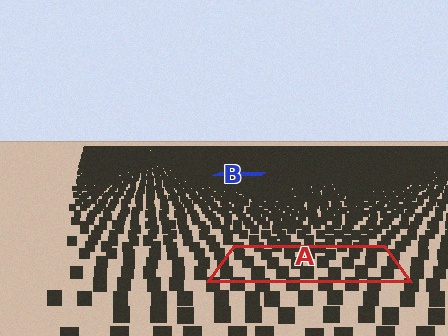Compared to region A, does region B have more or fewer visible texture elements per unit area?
Region B has more texture elements per unit area — they are packed more densely because it is farther away.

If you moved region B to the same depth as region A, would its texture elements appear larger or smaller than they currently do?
They would appear larger. At a closer depth, the same texture elements are projected at a bigger on-screen size.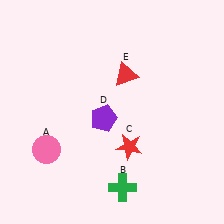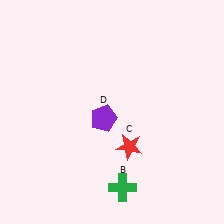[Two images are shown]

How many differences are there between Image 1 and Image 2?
There are 2 differences between the two images.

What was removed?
The pink circle (A), the red triangle (E) were removed in Image 2.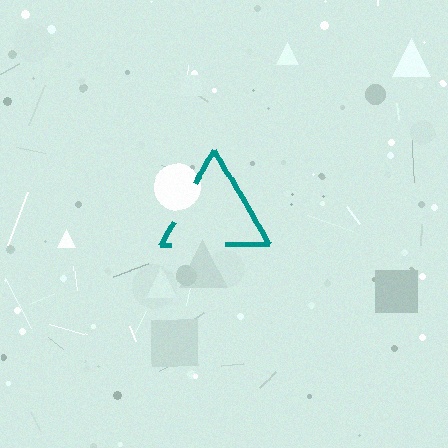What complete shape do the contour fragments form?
The contour fragments form a triangle.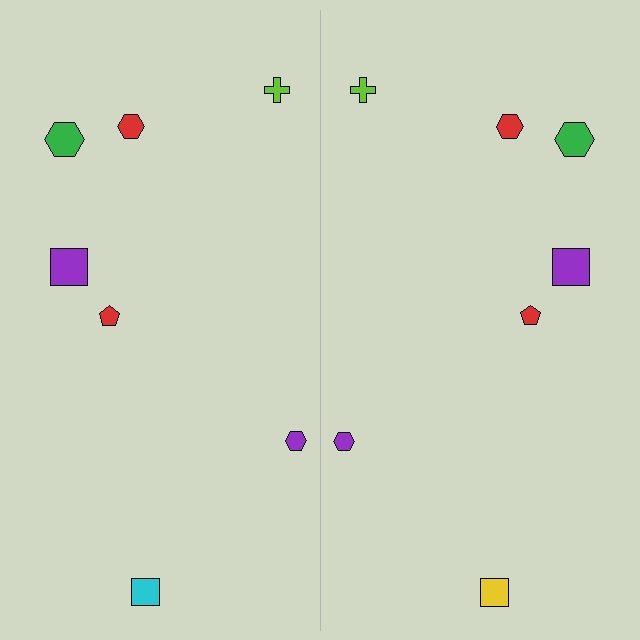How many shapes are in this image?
There are 14 shapes in this image.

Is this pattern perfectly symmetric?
No, the pattern is not perfectly symmetric. The yellow square on the right side breaks the symmetry — its mirror counterpart is cyan.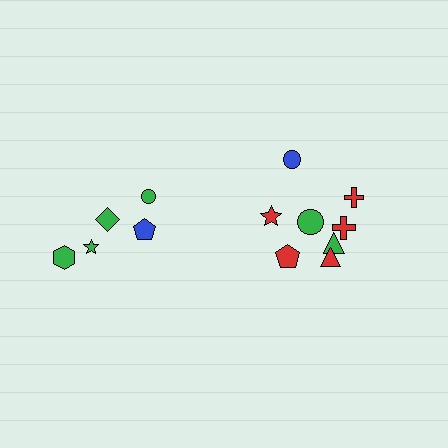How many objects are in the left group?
There are 5 objects.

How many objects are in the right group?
There are 8 objects.